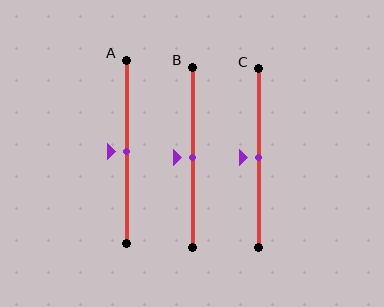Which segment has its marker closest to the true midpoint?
Segment A has its marker closest to the true midpoint.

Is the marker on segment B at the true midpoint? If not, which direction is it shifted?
Yes, the marker on segment B is at the true midpoint.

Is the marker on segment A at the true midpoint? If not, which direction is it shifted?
Yes, the marker on segment A is at the true midpoint.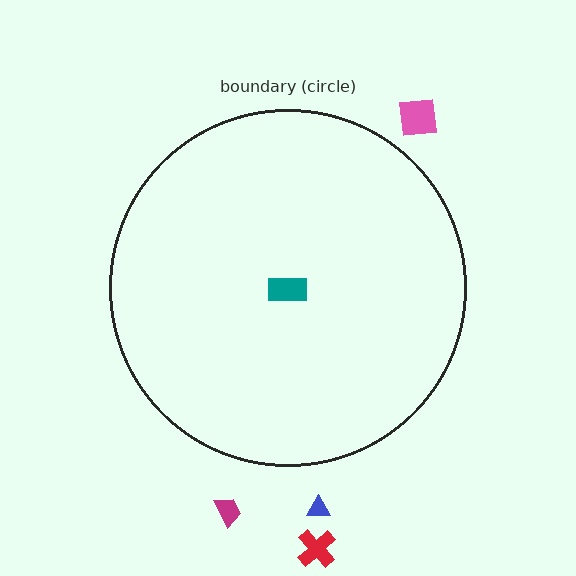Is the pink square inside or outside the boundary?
Outside.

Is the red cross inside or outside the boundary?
Outside.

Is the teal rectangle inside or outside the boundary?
Inside.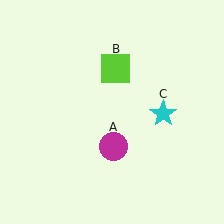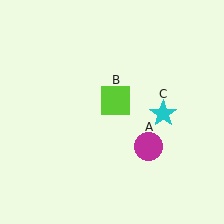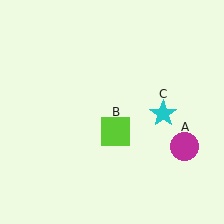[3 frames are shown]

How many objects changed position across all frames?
2 objects changed position: magenta circle (object A), lime square (object B).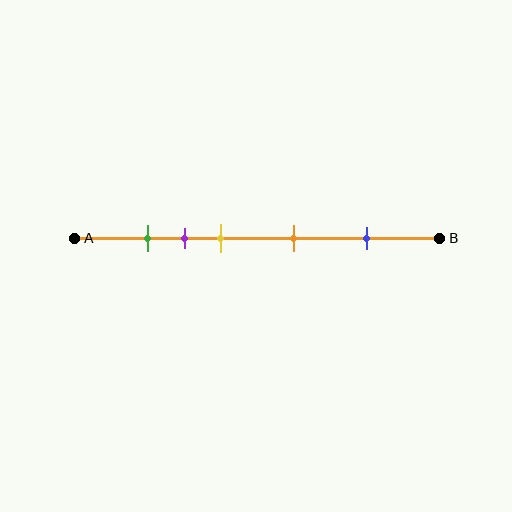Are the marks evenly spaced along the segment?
No, the marks are not evenly spaced.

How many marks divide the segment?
There are 5 marks dividing the segment.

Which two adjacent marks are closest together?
The green and purple marks are the closest adjacent pair.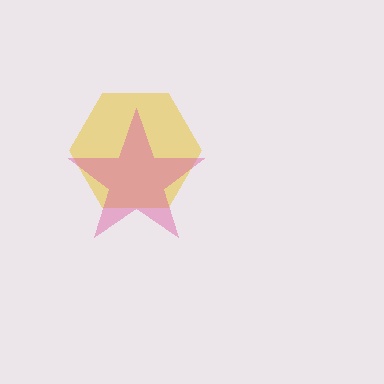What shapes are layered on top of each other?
The layered shapes are: a yellow hexagon, a pink star.